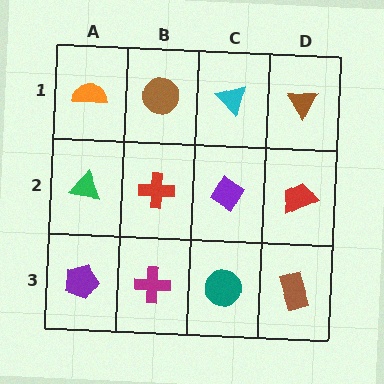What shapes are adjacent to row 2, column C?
A cyan triangle (row 1, column C), a teal circle (row 3, column C), a red cross (row 2, column B), a red trapezoid (row 2, column D).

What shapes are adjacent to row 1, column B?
A red cross (row 2, column B), an orange semicircle (row 1, column A), a cyan triangle (row 1, column C).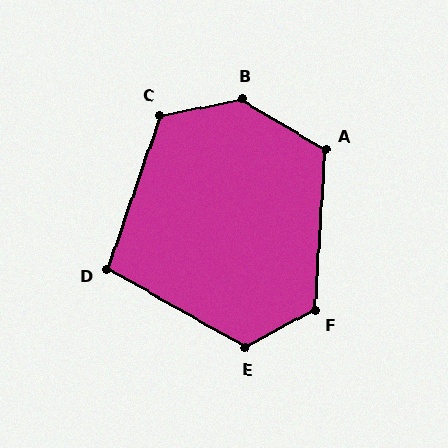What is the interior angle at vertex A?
Approximately 117 degrees (obtuse).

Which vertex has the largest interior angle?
B, at approximately 138 degrees.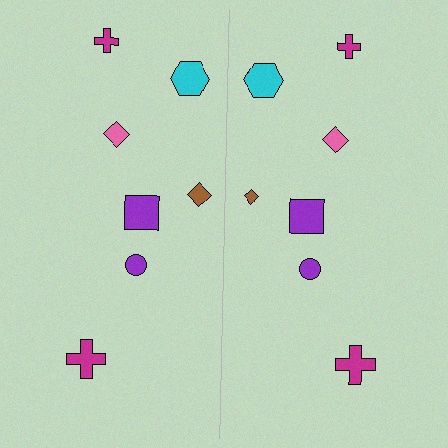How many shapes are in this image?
There are 14 shapes in this image.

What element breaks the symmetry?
The brown diamond on the right side has a different size than its mirror counterpart.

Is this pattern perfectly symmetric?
No, the pattern is not perfectly symmetric. The brown diamond on the right side has a different size than its mirror counterpart.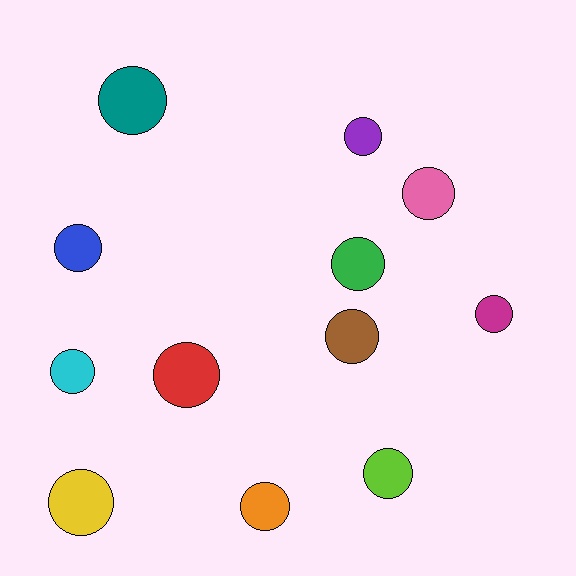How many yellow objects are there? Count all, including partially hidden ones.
There is 1 yellow object.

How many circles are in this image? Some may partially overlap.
There are 12 circles.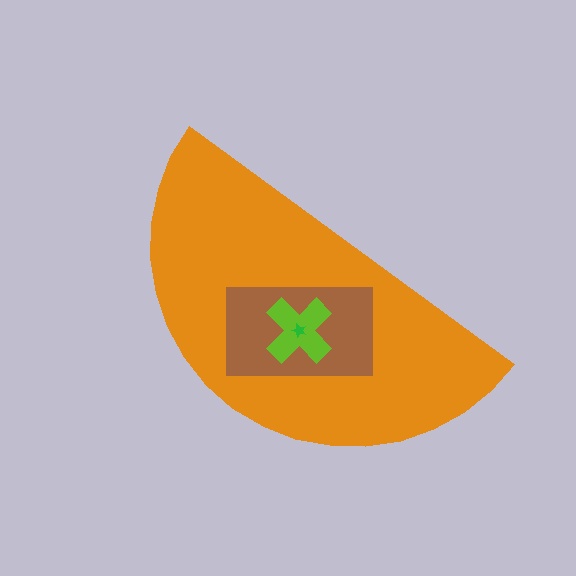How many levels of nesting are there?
4.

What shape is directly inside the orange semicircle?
The brown rectangle.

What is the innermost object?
The green star.